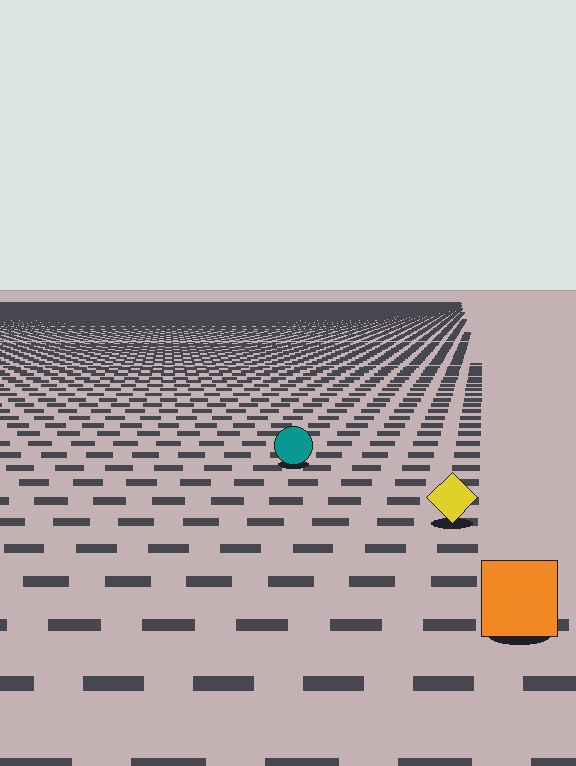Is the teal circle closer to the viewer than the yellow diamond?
No. The yellow diamond is closer — you can tell from the texture gradient: the ground texture is coarser near it.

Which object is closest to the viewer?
The orange square is closest. The texture marks near it are larger and more spread out.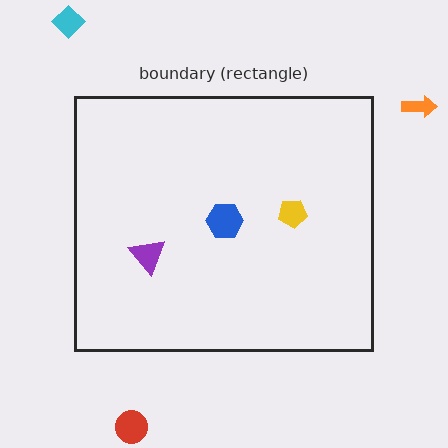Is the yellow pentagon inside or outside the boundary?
Inside.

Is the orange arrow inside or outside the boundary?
Outside.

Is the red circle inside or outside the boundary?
Outside.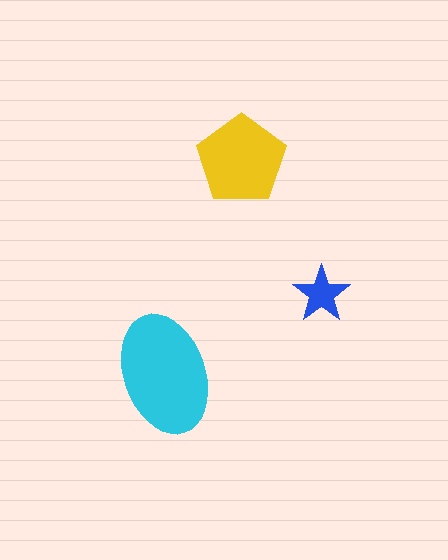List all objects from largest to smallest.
The cyan ellipse, the yellow pentagon, the blue star.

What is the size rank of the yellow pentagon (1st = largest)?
2nd.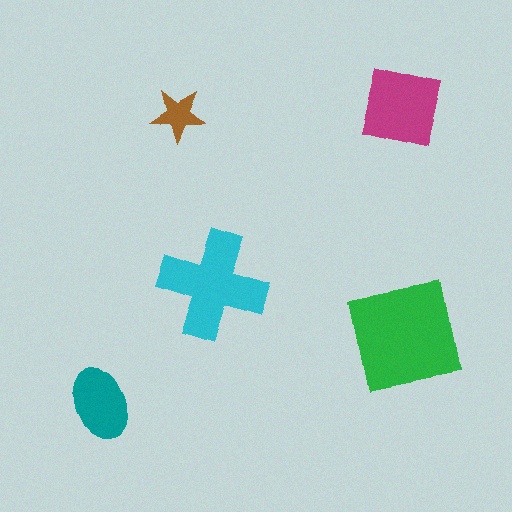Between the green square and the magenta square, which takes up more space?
The green square.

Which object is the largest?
The green square.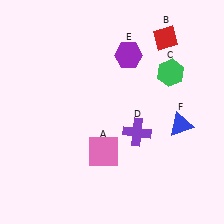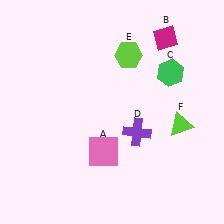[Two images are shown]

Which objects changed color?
B changed from red to magenta. E changed from purple to lime. F changed from blue to lime.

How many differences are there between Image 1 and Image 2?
There are 3 differences between the two images.